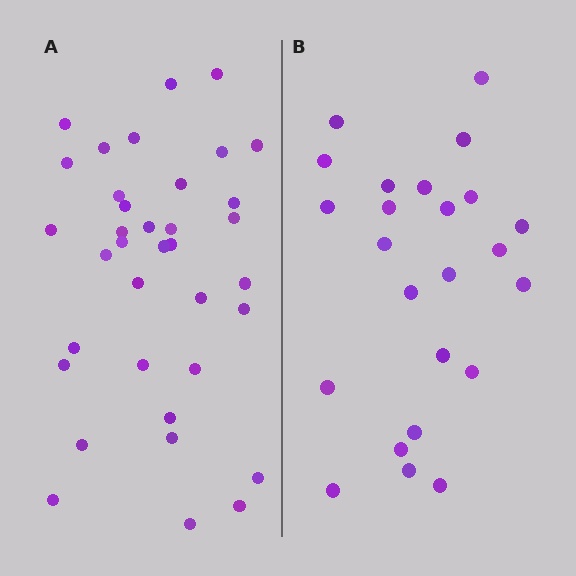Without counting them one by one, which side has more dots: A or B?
Region A (the left region) has more dots.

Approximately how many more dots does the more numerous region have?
Region A has roughly 12 or so more dots than region B.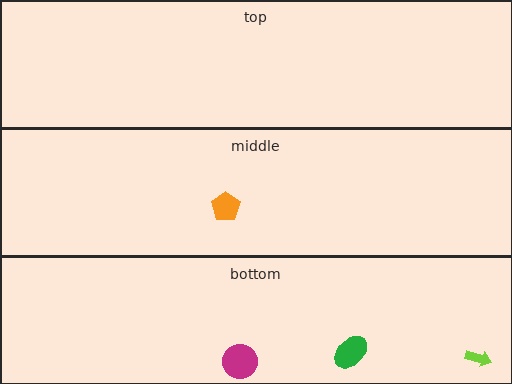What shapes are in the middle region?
The orange pentagon.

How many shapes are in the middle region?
1.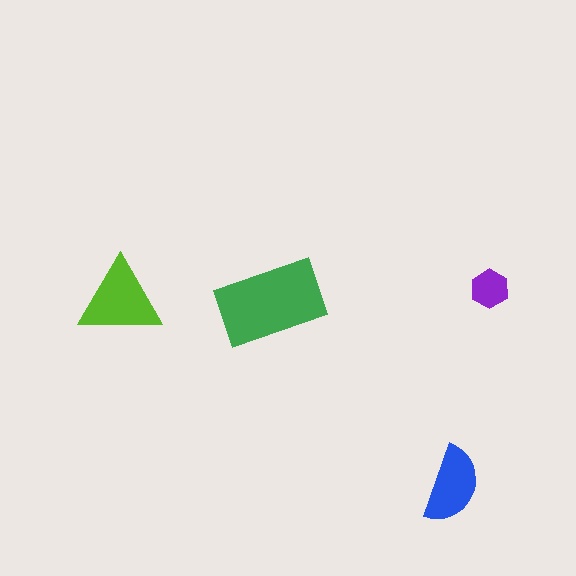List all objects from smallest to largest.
The purple hexagon, the blue semicircle, the lime triangle, the green rectangle.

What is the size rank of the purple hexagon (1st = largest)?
4th.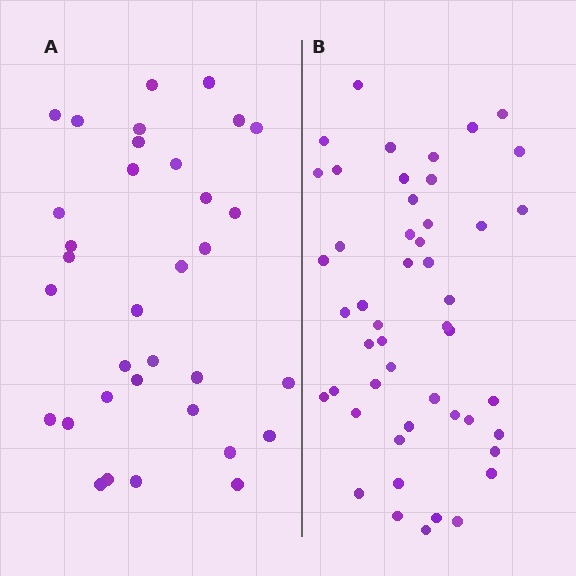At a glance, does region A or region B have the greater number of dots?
Region B (the right region) has more dots.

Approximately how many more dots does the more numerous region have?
Region B has approximately 15 more dots than region A.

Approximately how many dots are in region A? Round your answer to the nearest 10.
About 30 dots. (The exact count is 34, which rounds to 30.)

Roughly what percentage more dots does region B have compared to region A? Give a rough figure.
About 45% more.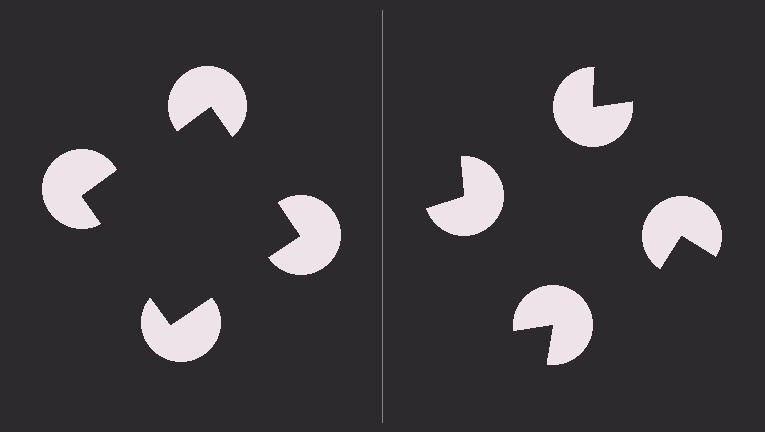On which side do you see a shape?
An illusory square appears on the left side. On the right side the wedge cuts are rotated, so no coherent shape forms.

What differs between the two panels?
The pac-man discs are positioned identically on both sides; only the wedge orientations differ. On the left they align to a square; on the right they are misaligned.